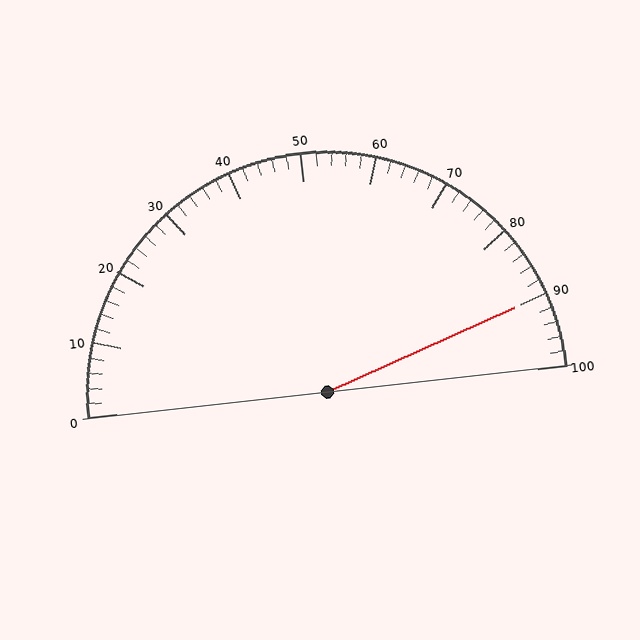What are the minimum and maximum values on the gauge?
The gauge ranges from 0 to 100.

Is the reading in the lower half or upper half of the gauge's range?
The reading is in the upper half of the range (0 to 100).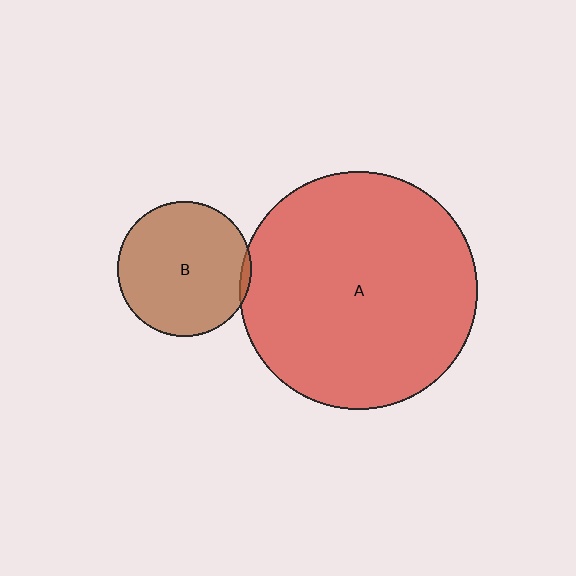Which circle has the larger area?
Circle A (red).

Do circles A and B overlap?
Yes.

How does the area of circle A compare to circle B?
Approximately 3.1 times.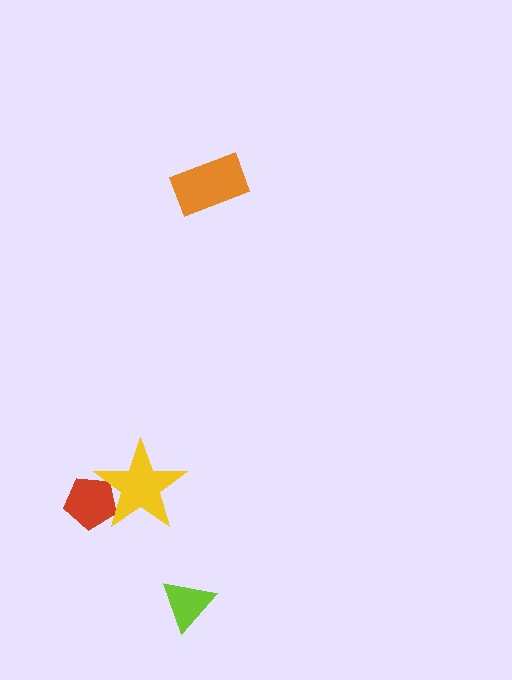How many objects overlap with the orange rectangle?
0 objects overlap with the orange rectangle.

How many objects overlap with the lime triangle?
0 objects overlap with the lime triangle.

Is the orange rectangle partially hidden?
No, no other shape covers it.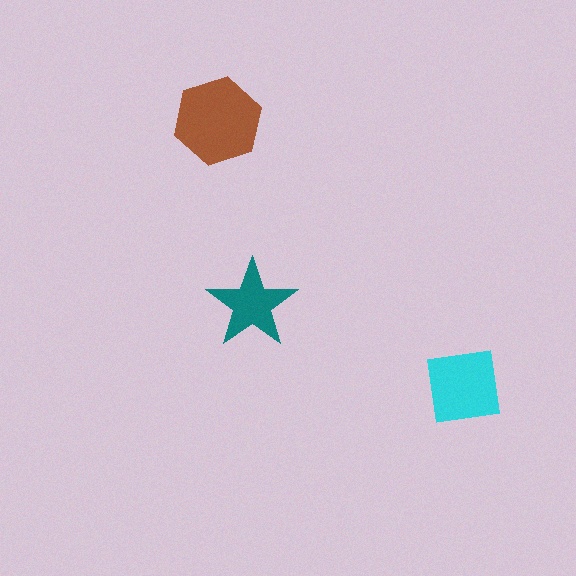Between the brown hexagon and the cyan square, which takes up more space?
The brown hexagon.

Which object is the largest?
The brown hexagon.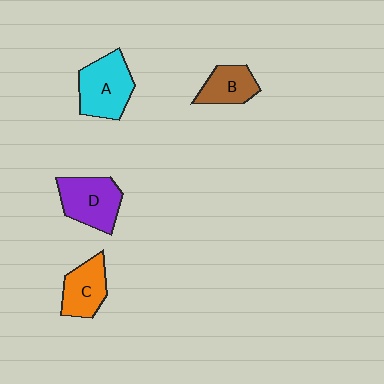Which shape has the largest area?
Shape A (cyan).